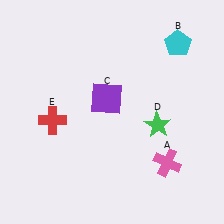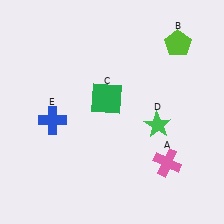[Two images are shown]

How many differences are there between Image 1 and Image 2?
There are 3 differences between the two images.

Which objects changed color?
B changed from cyan to lime. C changed from purple to green. E changed from red to blue.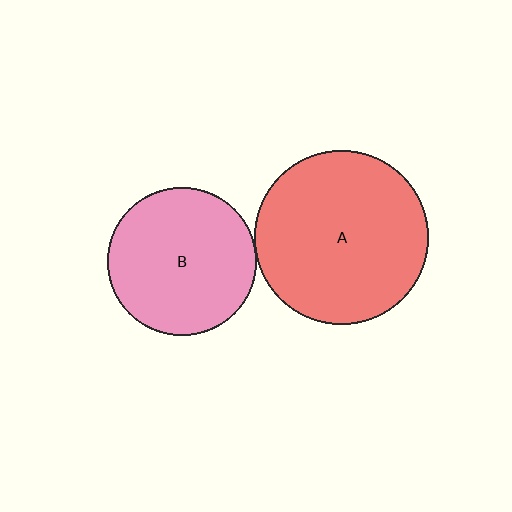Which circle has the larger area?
Circle A (red).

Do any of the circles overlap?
No, none of the circles overlap.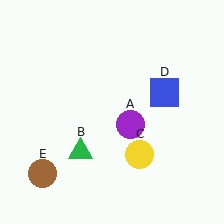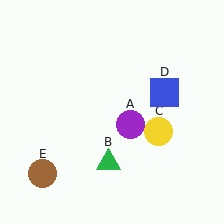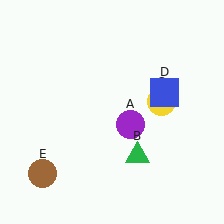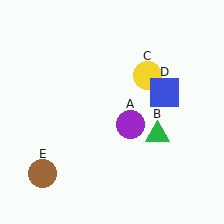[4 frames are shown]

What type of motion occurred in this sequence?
The green triangle (object B), yellow circle (object C) rotated counterclockwise around the center of the scene.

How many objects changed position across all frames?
2 objects changed position: green triangle (object B), yellow circle (object C).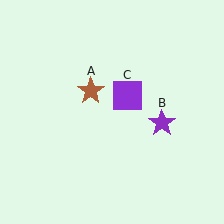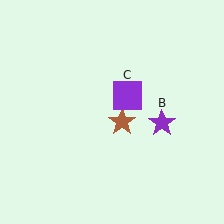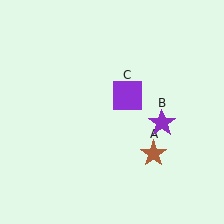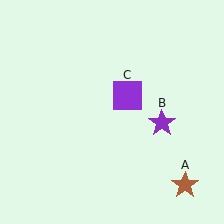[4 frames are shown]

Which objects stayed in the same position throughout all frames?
Purple star (object B) and purple square (object C) remained stationary.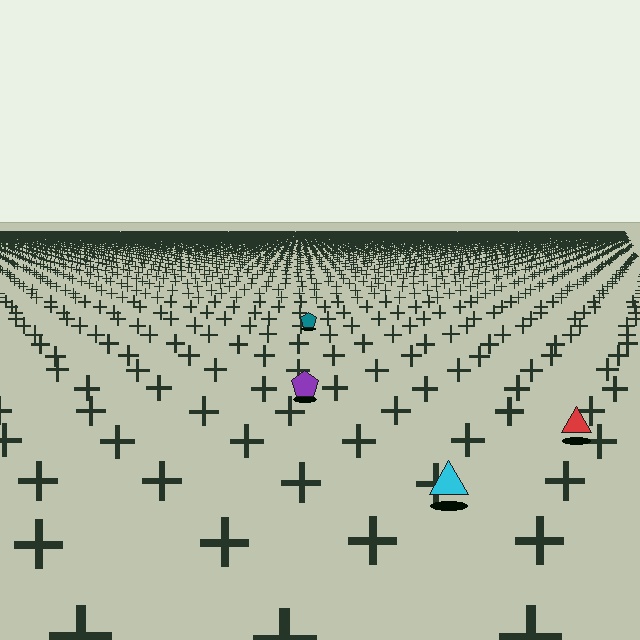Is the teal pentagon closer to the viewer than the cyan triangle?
No. The cyan triangle is closer — you can tell from the texture gradient: the ground texture is coarser near it.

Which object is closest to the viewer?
The cyan triangle is closest. The texture marks near it are larger and more spread out.